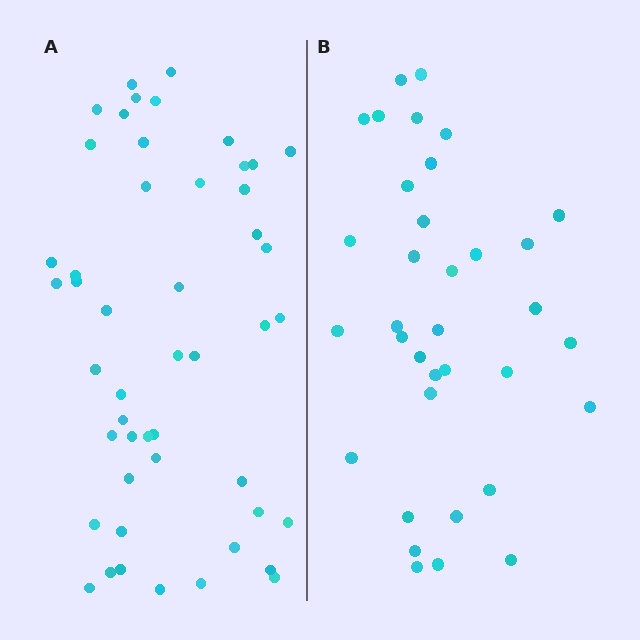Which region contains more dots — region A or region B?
Region A (the left region) has more dots.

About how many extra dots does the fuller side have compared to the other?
Region A has approximately 15 more dots than region B.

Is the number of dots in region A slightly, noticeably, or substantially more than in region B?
Region A has noticeably more, but not dramatically so. The ratio is roughly 1.4 to 1.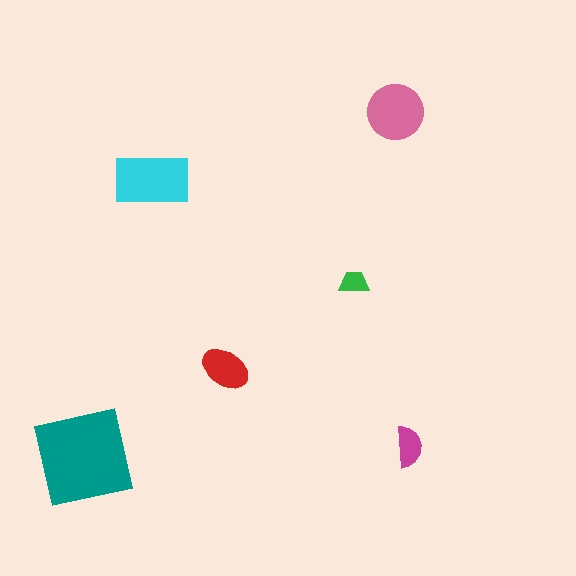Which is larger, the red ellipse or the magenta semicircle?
The red ellipse.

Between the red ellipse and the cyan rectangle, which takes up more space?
The cyan rectangle.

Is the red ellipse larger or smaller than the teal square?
Smaller.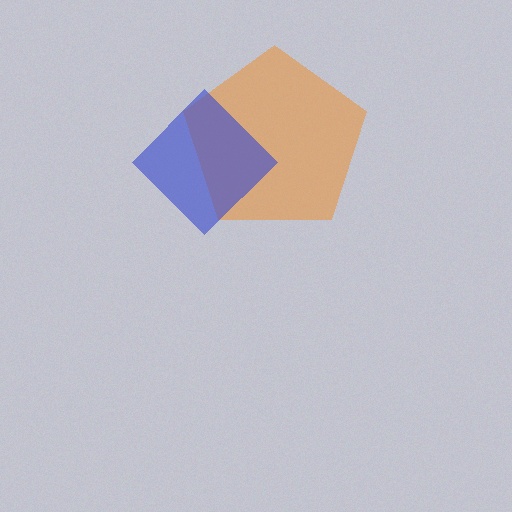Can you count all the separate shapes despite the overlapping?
Yes, there are 2 separate shapes.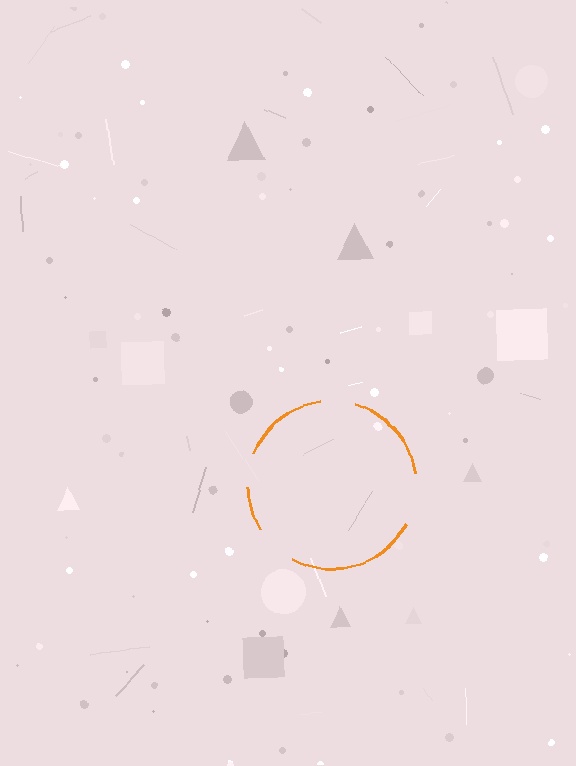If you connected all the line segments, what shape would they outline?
They would outline a circle.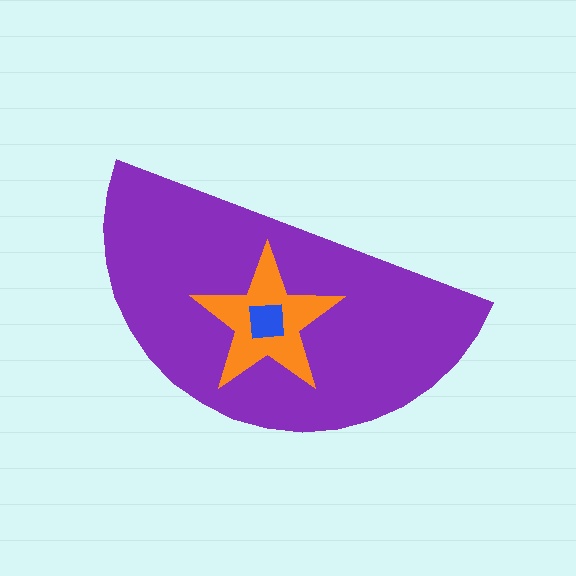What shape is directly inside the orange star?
The blue square.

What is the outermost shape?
The purple semicircle.